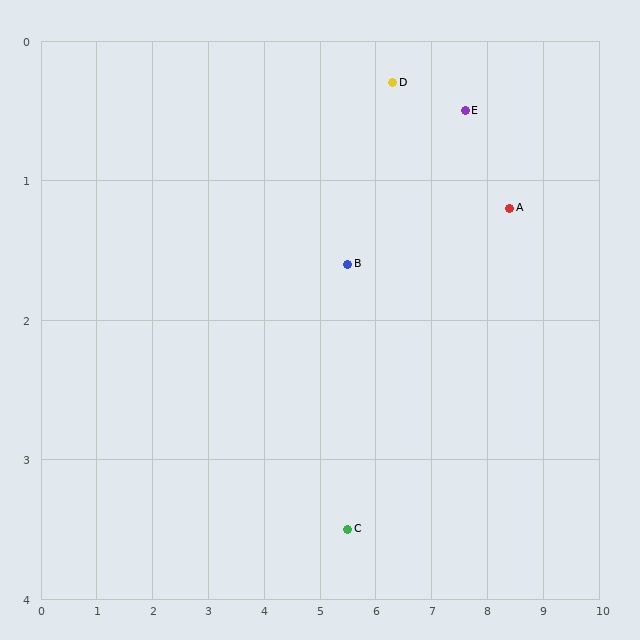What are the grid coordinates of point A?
Point A is at approximately (8.4, 1.2).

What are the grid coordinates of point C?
Point C is at approximately (5.5, 3.5).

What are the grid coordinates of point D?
Point D is at approximately (6.3, 0.3).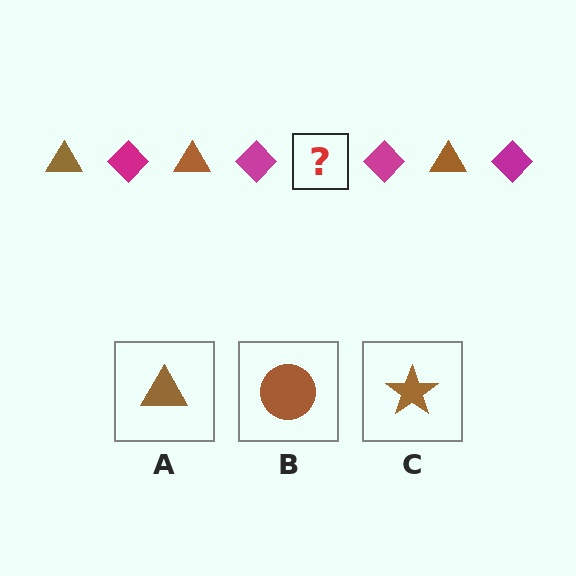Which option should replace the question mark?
Option A.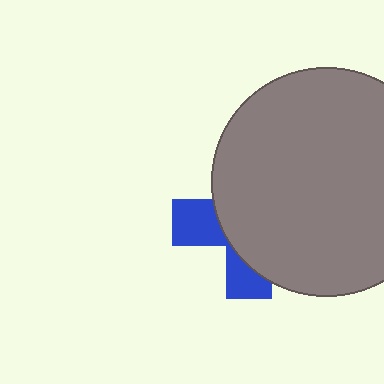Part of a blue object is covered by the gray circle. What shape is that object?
It is a cross.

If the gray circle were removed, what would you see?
You would see the complete blue cross.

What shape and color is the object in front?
The object in front is a gray circle.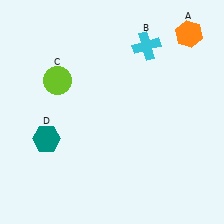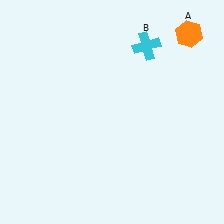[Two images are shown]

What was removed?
The lime circle (C), the teal hexagon (D) were removed in Image 2.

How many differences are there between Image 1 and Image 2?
There are 2 differences between the two images.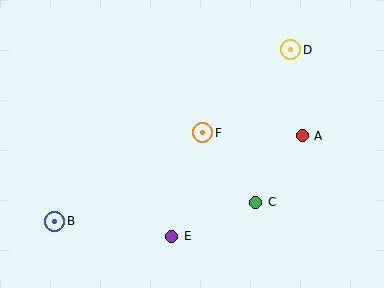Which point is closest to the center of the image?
Point F at (203, 133) is closest to the center.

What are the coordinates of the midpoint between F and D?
The midpoint between F and D is at (247, 91).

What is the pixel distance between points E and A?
The distance between E and A is 165 pixels.